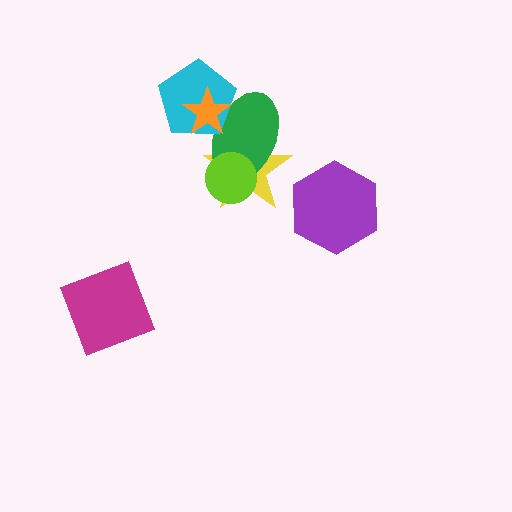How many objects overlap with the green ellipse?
4 objects overlap with the green ellipse.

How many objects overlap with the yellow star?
2 objects overlap with the yellow star.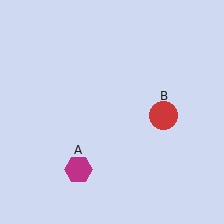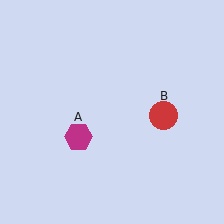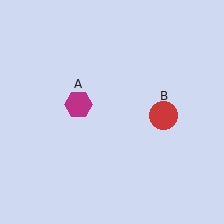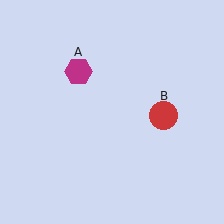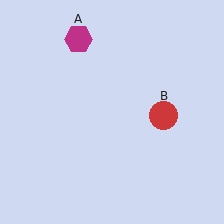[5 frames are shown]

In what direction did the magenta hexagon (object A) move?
The magenta hexagon (object A) moved up.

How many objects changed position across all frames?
1 object changed position: magenta hexagon (object A).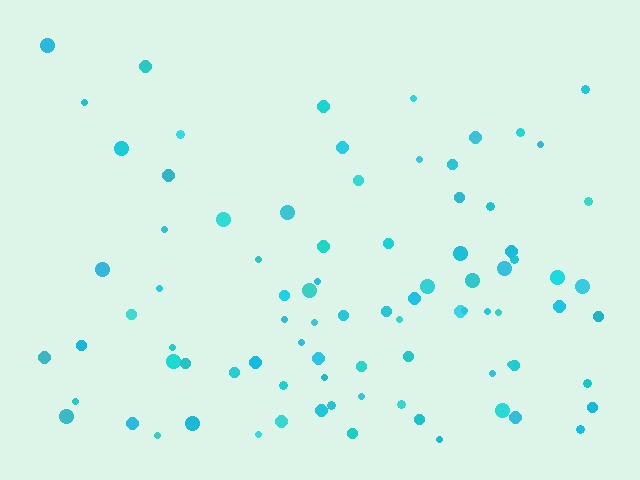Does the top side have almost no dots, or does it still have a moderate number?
Still a moderate number, just noticeably fewer than the bottom.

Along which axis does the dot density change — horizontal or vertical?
Vertical.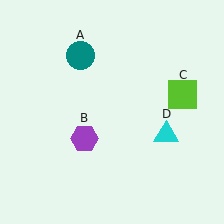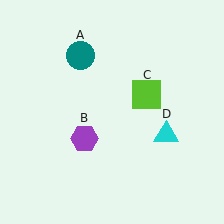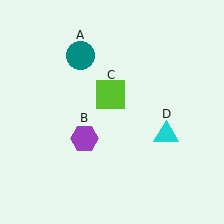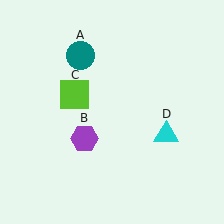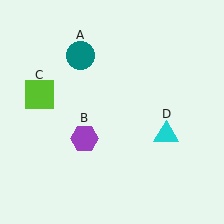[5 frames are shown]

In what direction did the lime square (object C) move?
The lime square (object C) moved left.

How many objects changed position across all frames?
1 object changed position: lime square (object C).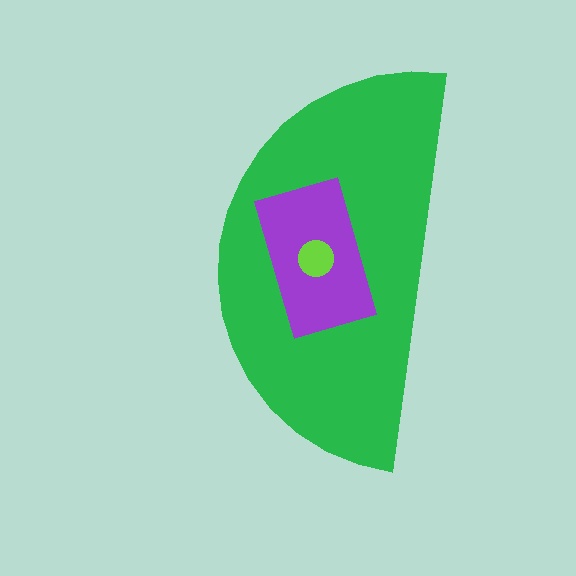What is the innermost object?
The lime circle.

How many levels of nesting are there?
3.